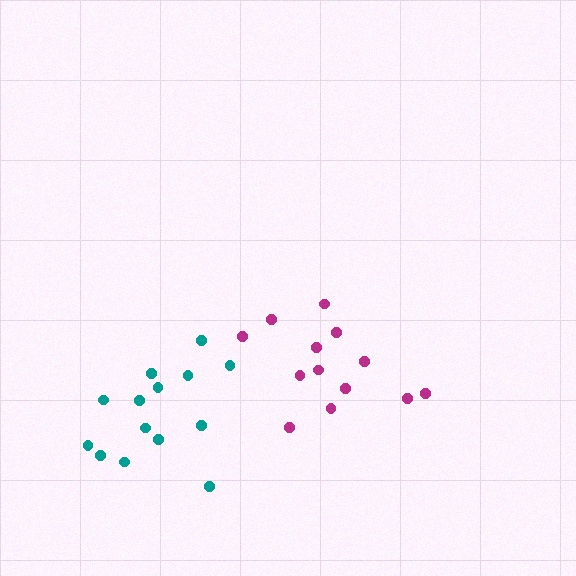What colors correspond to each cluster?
The clusters are colored: teal, magenta.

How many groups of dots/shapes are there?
There are 2 groups.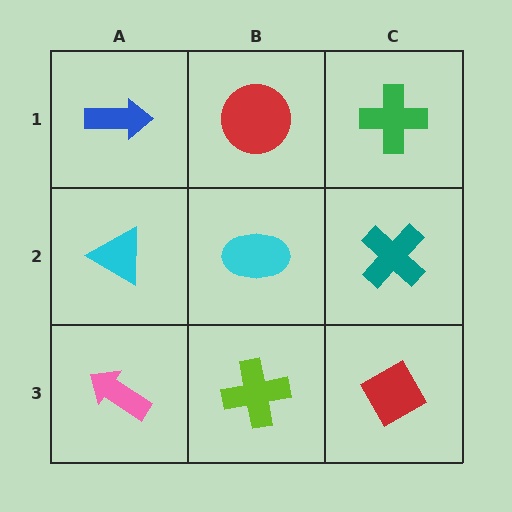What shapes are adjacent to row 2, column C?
A green cross (row 1, column C), a red diamond (row 3, column C), a cyan ellipse (row 2, column B).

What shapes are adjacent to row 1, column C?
A teal cross (row 2, column C), a red circle (row 1, column B).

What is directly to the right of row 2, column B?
A teal cross.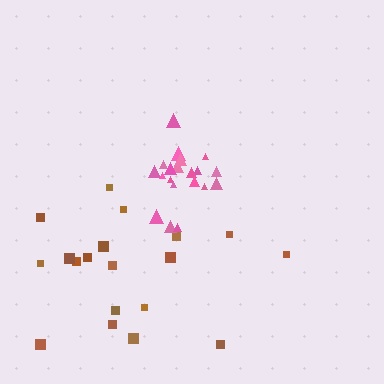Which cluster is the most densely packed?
Pink.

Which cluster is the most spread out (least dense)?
Brown.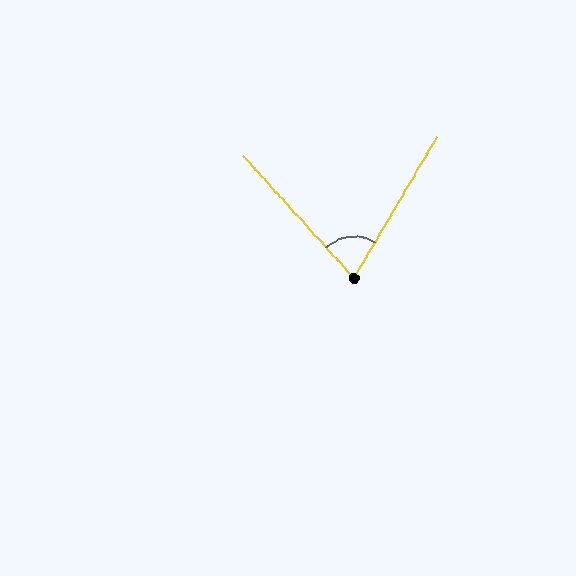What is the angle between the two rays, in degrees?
Approximately 73 degrees.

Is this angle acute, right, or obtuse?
It is acute.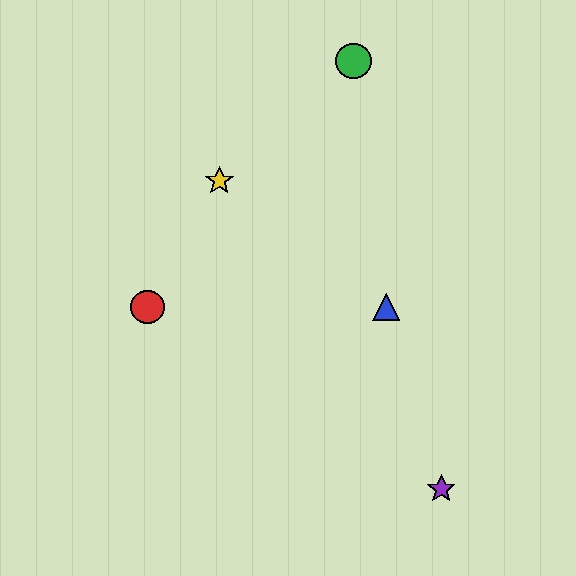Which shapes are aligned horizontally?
The red circle, the blue triangle are aligned horizontally.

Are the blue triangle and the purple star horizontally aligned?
No, the blue triangle is at y≈307 and the purple star is at y≈489.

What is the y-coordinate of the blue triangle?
The blue triangle is at y≈307.